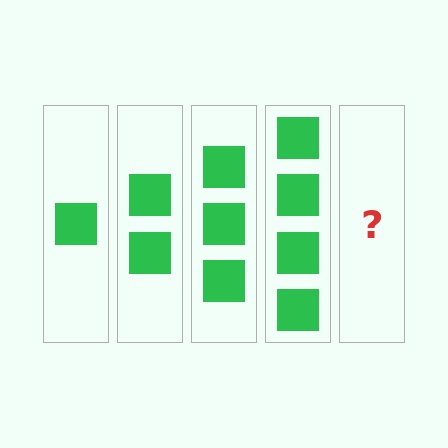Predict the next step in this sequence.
The next step is 5 squares.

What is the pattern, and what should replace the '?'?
The pattern is that each step adds one more square. The '?' should be 5 squares.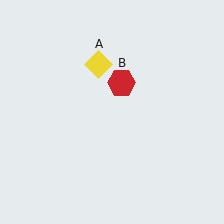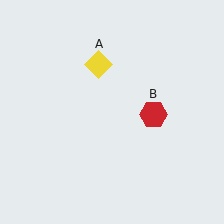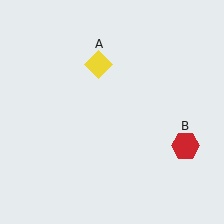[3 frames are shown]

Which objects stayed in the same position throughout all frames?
Yellow diamond (object A) remained stationary.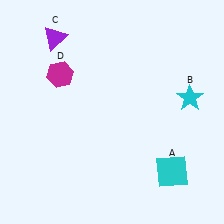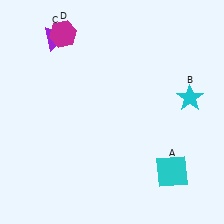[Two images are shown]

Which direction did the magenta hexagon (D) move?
The magenta hexagon (D) moved up.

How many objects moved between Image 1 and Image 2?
1 object moved between the two images.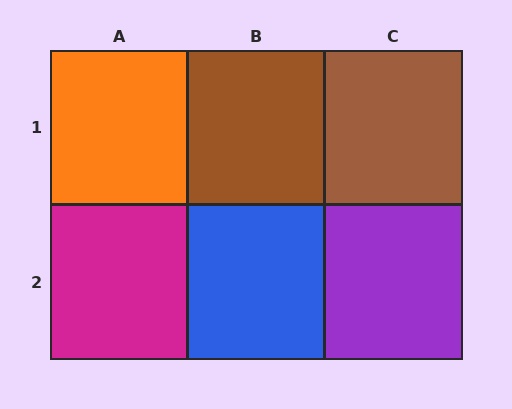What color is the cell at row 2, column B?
Blue.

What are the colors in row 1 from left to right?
Orange, brown, brown.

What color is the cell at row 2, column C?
Purple.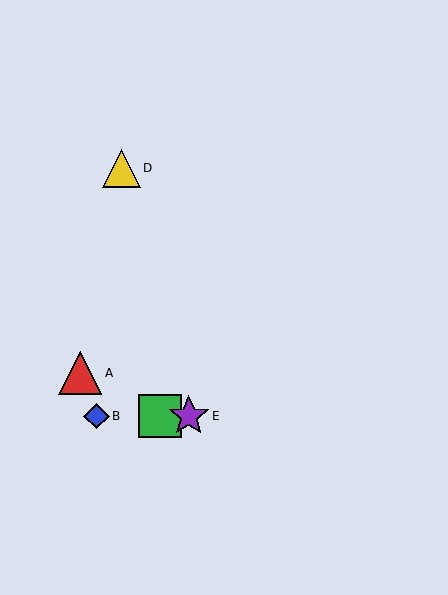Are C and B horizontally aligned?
Yes, both are at y≈416.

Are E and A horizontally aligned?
No, E is at y≈416 and A is at y≈373.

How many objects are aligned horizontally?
3 objects (B, C, E) are aligned horizontally.